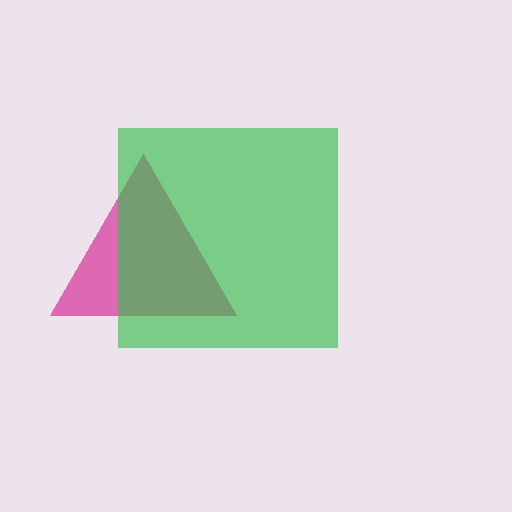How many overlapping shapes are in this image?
There are 2 overlapping shapes in the image.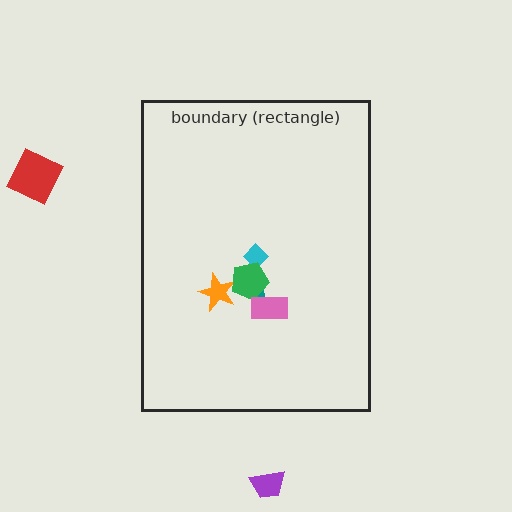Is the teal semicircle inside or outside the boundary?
Inside.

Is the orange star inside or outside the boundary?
Inside.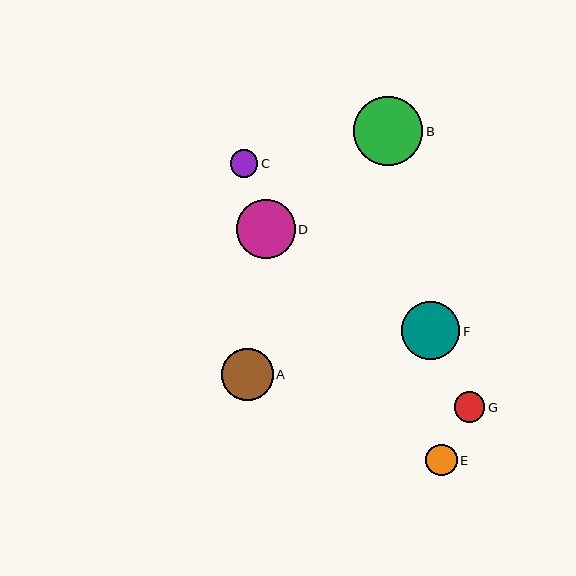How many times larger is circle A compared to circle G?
Circle A is approximately 1.7 times the size of circle G.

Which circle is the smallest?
Circle C is the smallest with a size of approximately 28 pixels.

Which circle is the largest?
Circle B is the largest with a size of approximately 69 pixels.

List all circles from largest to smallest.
From largest to smallest: B, D, F, A, E, G, C.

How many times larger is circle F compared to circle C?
Circle F is approximately 2.1 times the size of circle C.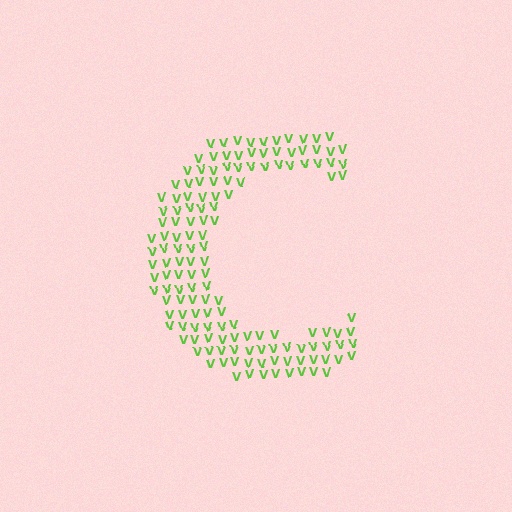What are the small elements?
The small elements are letter V's.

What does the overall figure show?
The overall figure shows the letter C.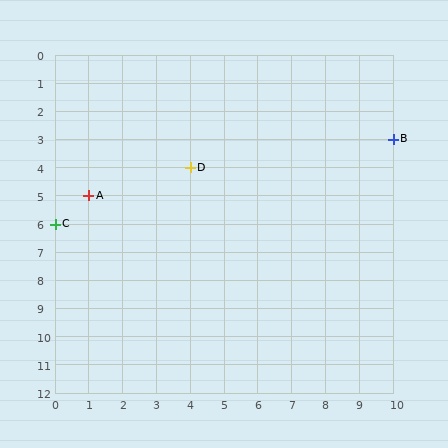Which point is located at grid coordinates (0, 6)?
Point C is at (0, 6).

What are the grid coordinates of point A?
Point A is at grid coordinates (1, 5).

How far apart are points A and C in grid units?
Points A and C are 1 column and 1 row apart (about 1.4 grid units diagonally).